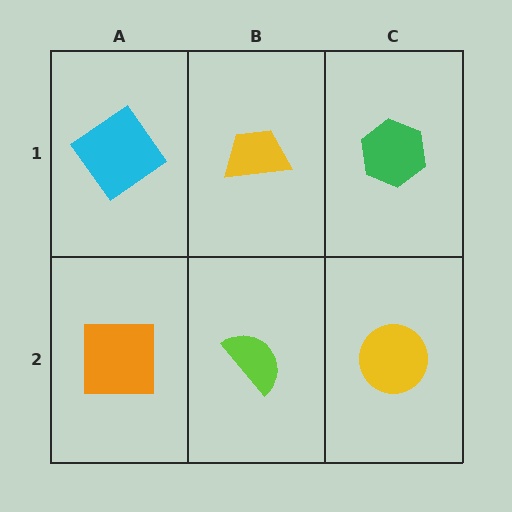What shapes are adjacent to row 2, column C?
A green hexagon (row 1, column C), a lime semicircle (row 2, column B).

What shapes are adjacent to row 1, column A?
An orange square (row 2, column A), a yellow trapezoid (row 1, column B).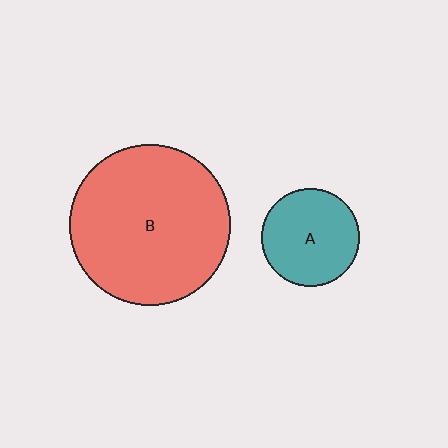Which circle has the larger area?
Circle B (red).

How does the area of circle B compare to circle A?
Approximately 2.7 times.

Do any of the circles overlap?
No, none of the circles overlap.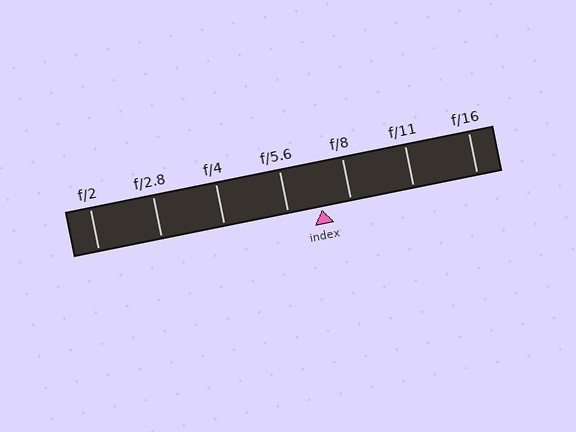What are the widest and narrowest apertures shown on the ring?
The widest aperture shown is f/2 and the narrowest is f/16.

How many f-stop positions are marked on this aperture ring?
There are 7 f-stop positions marked.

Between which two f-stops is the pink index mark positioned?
The index mark is between f/5.6 and f/8.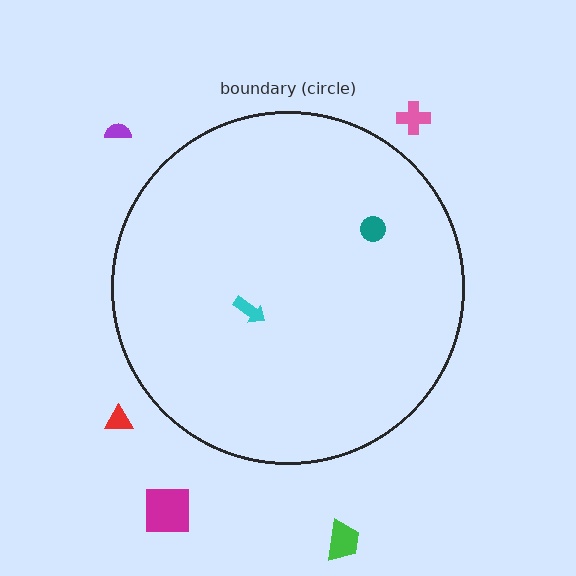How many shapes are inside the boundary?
2 inside, 5 outside.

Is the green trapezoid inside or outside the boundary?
Outside.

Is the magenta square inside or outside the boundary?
Outside.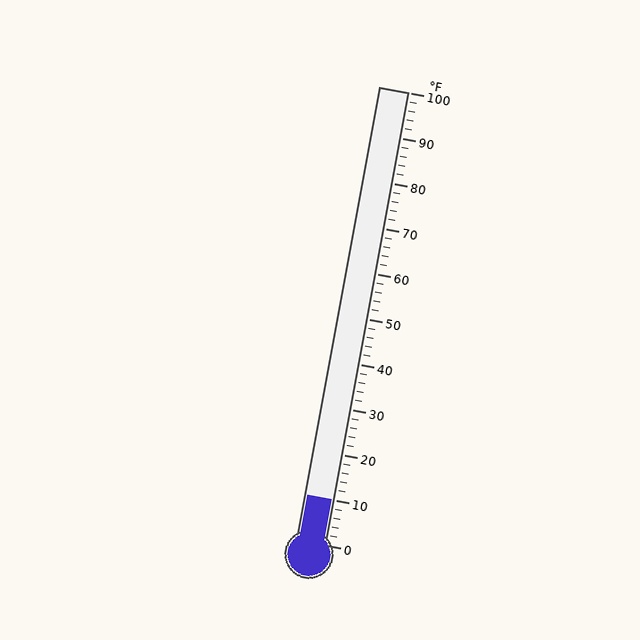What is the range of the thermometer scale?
The thermometer scale ranges from 0°F to 100°F.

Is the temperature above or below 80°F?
The temperature is below 80°F.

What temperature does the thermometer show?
The thermometer shows approximately 10°F.